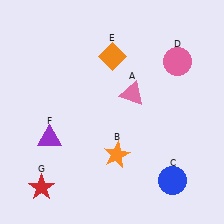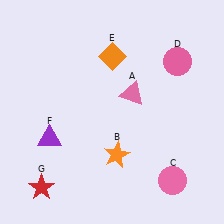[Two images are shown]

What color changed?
The circle (C) changed from blue in Image 1 to pink in Image 2.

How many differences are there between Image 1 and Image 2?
There is 1 difference between the two images.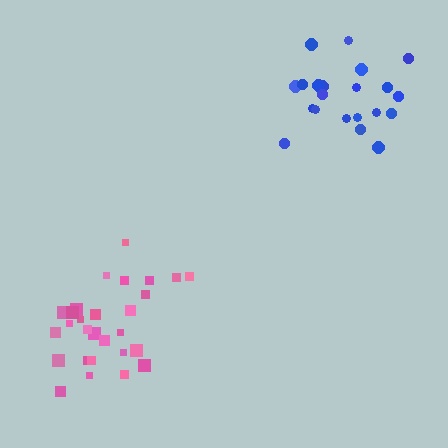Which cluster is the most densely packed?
Pink.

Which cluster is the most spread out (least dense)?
Blue.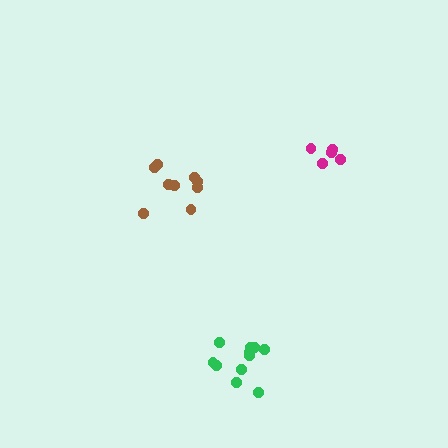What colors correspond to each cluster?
The clusters are colored: green, brown, magenta.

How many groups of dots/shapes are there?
There are 3 groups.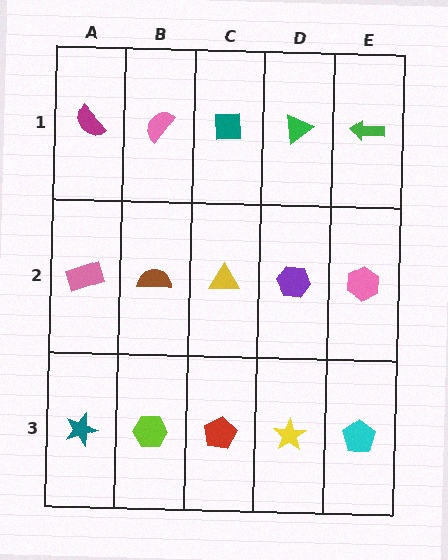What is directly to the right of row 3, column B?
A red pentagon.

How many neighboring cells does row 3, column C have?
3.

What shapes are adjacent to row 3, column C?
A yellow triangle (row 2, column C), a lime hexagon (row 3, column B), a yellow star (row 3, column D).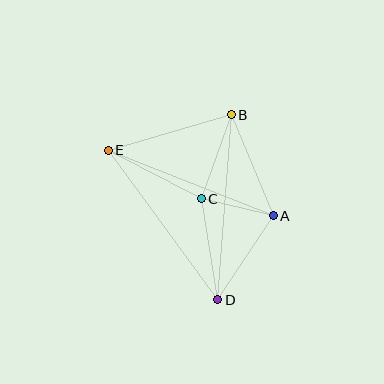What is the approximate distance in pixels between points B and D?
The distance between B and D is approximately 185 pixels.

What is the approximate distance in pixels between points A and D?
The distance between A and D is approximately 101 pixels.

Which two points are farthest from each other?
Points D and E are farthest from each other.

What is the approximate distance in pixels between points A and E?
The distance between A and E is approximately 178 pixels.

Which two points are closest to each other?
Points A and C are closest to each other.